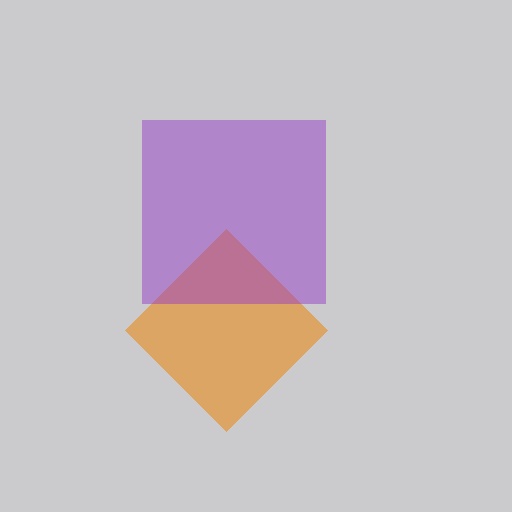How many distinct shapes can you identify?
There are 2 distinct shapes: an orange diamond, a purple square.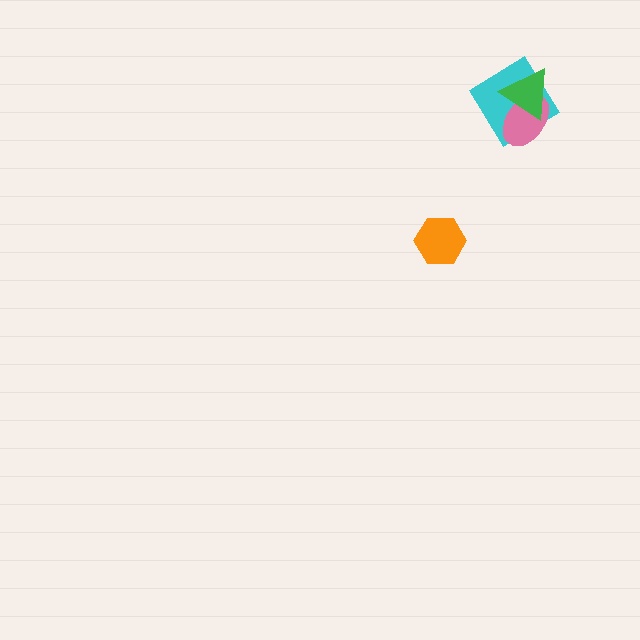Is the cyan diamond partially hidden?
Yes, it is partially covered by another shape.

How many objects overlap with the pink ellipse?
2 objects overlap with the pink ellipse.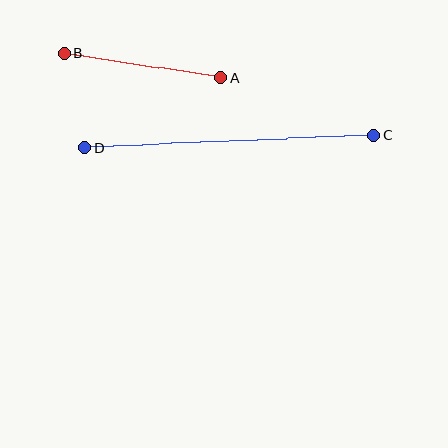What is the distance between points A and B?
The distance is approximately 159 pixels.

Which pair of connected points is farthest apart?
Points C and D are farthest apart.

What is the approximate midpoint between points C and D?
The midpoint is at approximately (229, 141) pixels.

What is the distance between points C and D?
The distance is approximately 289 pixels.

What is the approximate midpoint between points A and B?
The midpoint is at approximately (142, 66) pixels.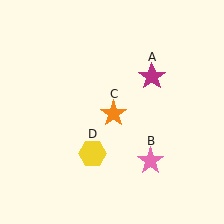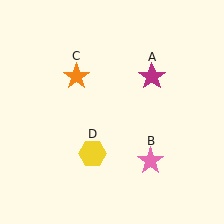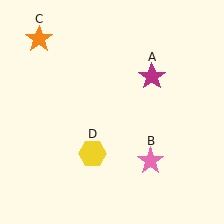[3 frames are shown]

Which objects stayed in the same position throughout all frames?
Magenta star (object A) and pink star (object B) and yellow hexagon (object D) remained stationary.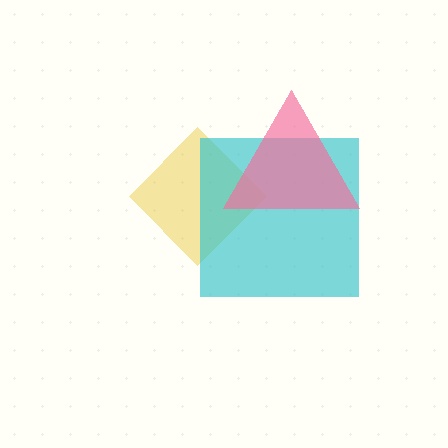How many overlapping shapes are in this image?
There are 3 overlapping shapes in the image.